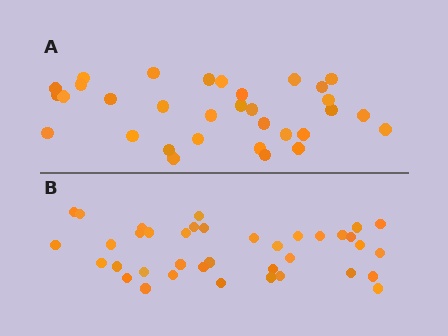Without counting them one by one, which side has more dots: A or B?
Region B (the bottom region) has more dots.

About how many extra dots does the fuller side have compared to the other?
Region B has about 6 more dots than region A.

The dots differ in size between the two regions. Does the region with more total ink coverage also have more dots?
No. Region A has more total ink coverage because its dots are larger, but region B actually contains more individual dots. Total area can be misleading — the number of items is what matters here.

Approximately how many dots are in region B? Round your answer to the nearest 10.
About 40 dots. (The exact count is 38, which rounds to 40.)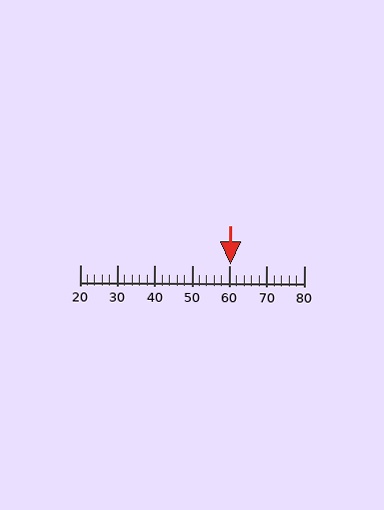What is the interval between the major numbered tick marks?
The major tick marks are spaced 10 units apart.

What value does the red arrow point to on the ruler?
The red arrow points to approximately 60.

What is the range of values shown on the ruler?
The ruler shows values from 20 to 80.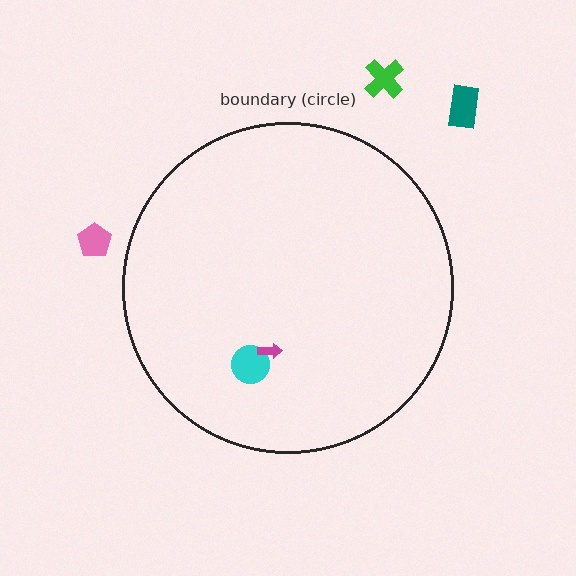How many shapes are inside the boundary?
2 inside, 3 outside.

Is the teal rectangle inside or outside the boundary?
Outside.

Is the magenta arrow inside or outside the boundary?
Inside.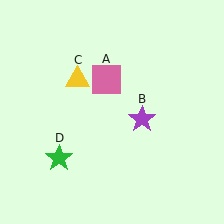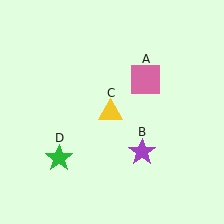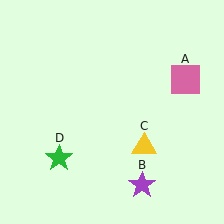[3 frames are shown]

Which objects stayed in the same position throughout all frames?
Green star (object D) remained stationary.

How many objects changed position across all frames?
3 objects changed position: pink square (object A), purple star (object B), yellow triangle (object C).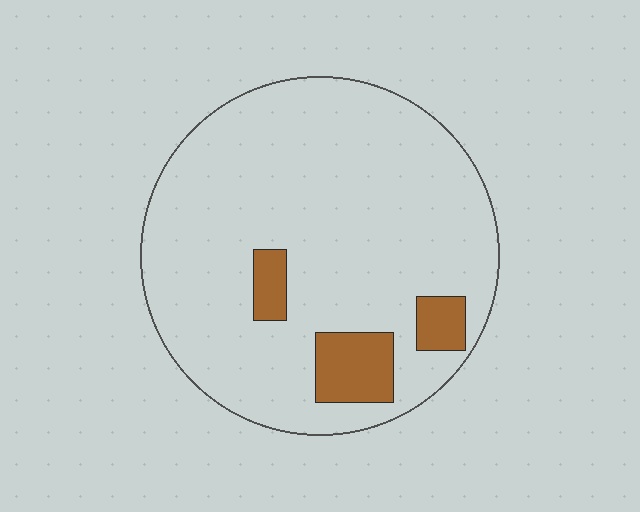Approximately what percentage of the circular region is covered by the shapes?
Approximately 10%.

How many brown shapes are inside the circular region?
3.